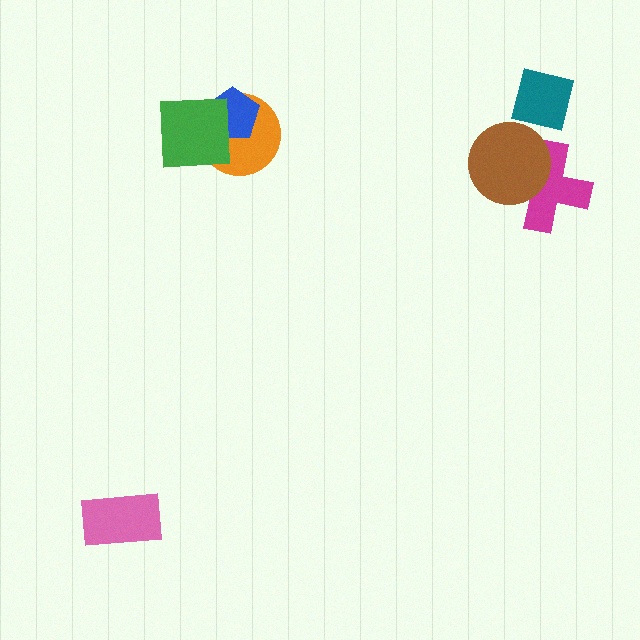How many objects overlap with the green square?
2 objects overlap with the green square.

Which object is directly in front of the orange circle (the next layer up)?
The blue pentagon is directly in front of the orange circle.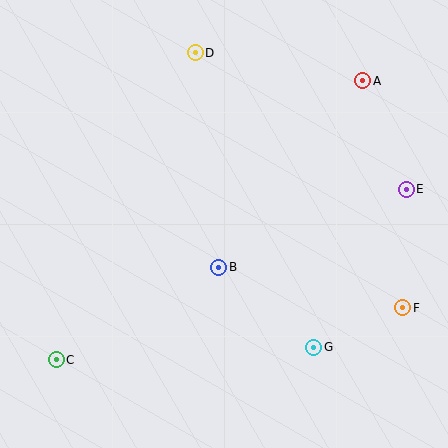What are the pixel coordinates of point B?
Point B is at (219, 267).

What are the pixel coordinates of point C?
Point C is at (56, 360).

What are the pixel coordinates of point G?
Point G is at (314, 347).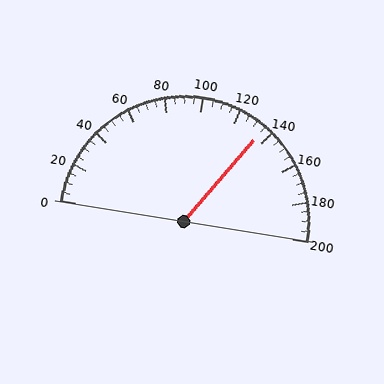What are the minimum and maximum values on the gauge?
The gauge ranges from 0 to 200.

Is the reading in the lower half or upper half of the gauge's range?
The reading is in the upper half of the range (0 to 200).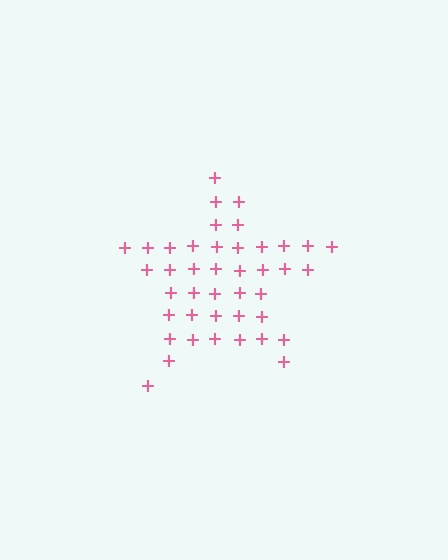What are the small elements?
The small elements are plus signs.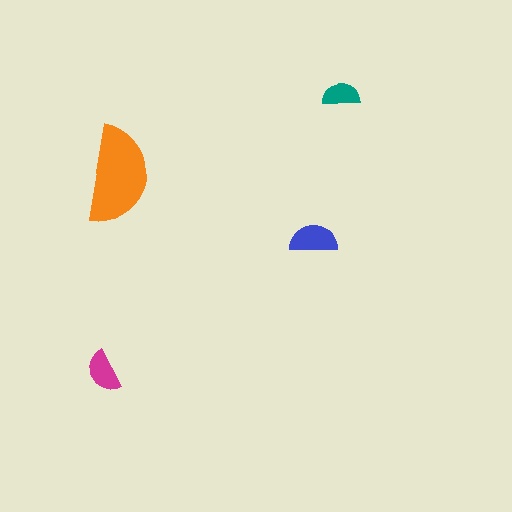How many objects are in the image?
There are 4 objects in the image.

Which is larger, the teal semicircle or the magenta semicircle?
The magenta one.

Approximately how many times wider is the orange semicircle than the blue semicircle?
About 2 times wider.